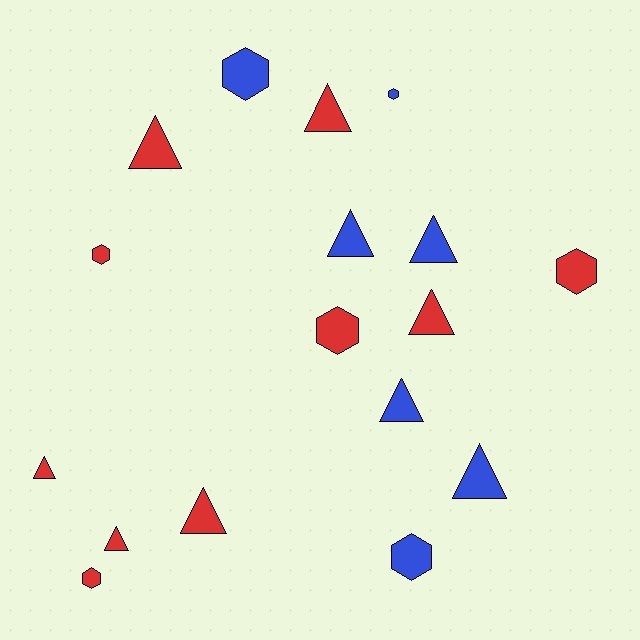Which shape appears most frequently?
Triangle, with 10 objects.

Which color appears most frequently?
Red, with 10 objects.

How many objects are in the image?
There are 17 objects.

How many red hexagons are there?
There are 4 red hexagons.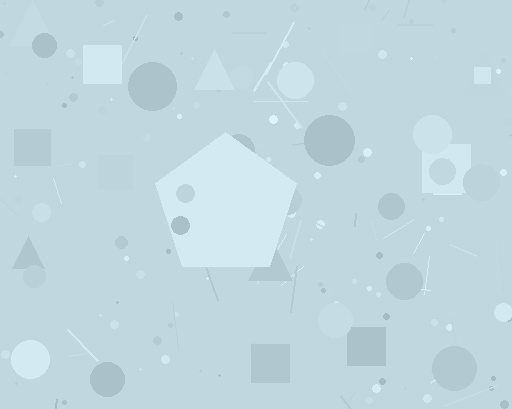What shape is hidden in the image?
A pentagon is hidden in the image.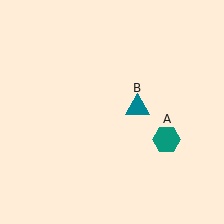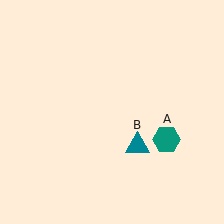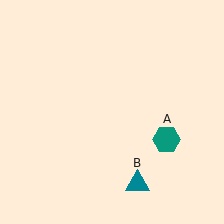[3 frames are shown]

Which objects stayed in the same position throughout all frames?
Teal hexagon (object A) remained stationary.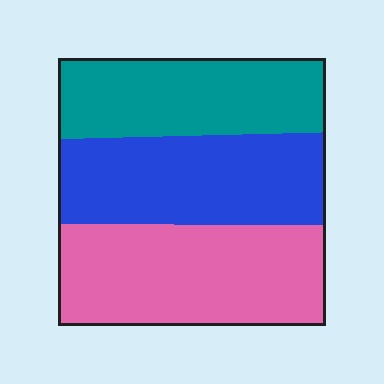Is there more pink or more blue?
Pink.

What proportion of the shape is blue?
Blue covers around 35% of the shape.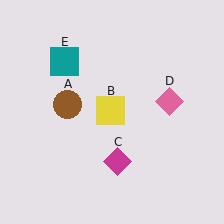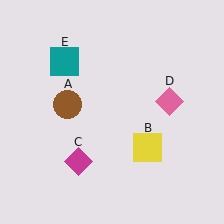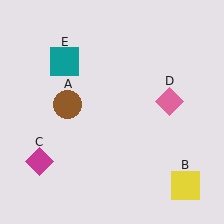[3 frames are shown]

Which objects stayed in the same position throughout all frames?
Brown circle (object A) and pink diamond (object D) and teal square (object E) remained stationary.